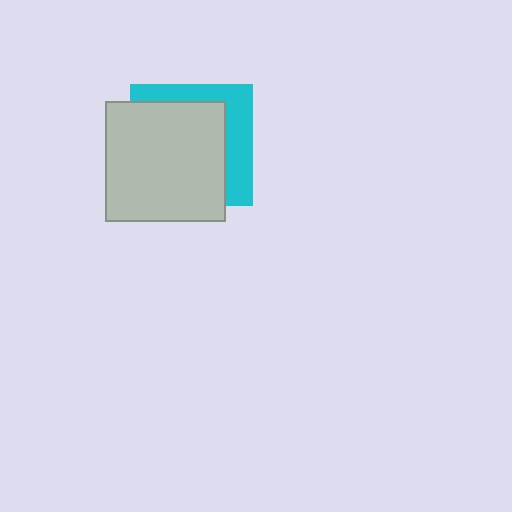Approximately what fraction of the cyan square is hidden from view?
Roughly 66% of the cyan square is hidden behind the light gray square.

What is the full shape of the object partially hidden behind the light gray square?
The partially hidden object is a cyan square.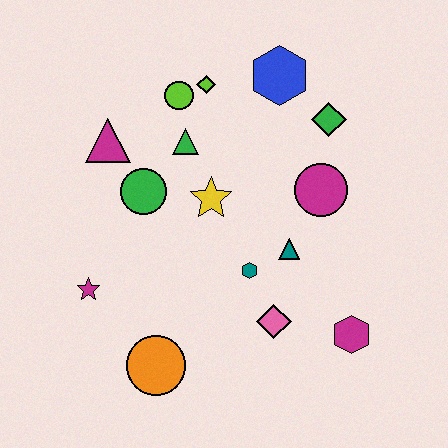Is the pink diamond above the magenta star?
No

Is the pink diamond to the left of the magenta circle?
Yes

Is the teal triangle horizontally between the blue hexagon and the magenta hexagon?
Yes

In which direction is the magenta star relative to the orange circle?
The magenta star is above the orange circle.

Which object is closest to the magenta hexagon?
The pink diamond is closest to the magenta hexagon.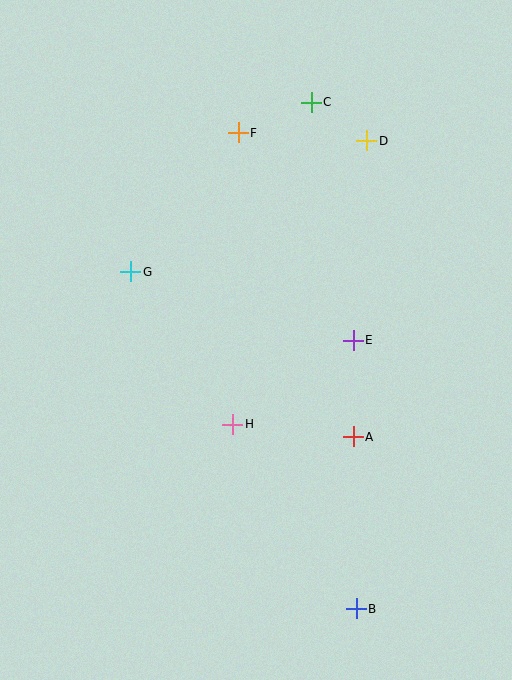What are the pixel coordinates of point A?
Point A is at (353, 437).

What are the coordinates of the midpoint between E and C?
The midpoint between E and C is at (332, 221).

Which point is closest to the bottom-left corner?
Point H is closest to the bottom-left corner.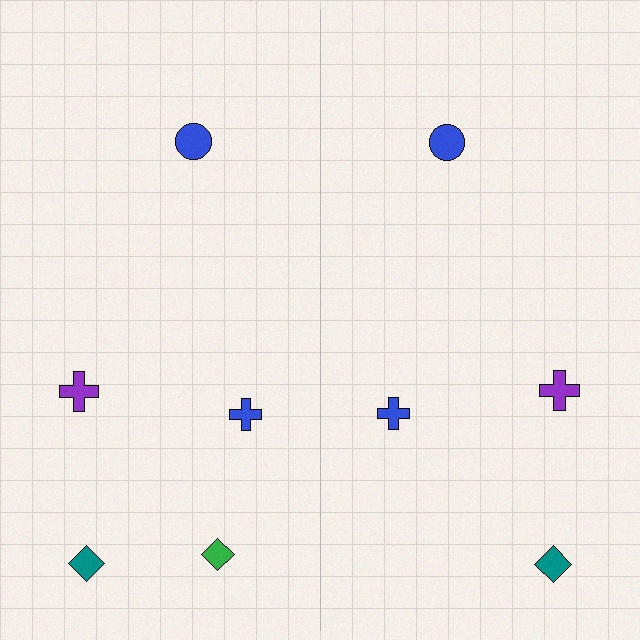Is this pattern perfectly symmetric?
No, the pattern is not perfectly symmetric. A green diamond is missing from the right side.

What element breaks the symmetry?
A green diamond is missing from the right side.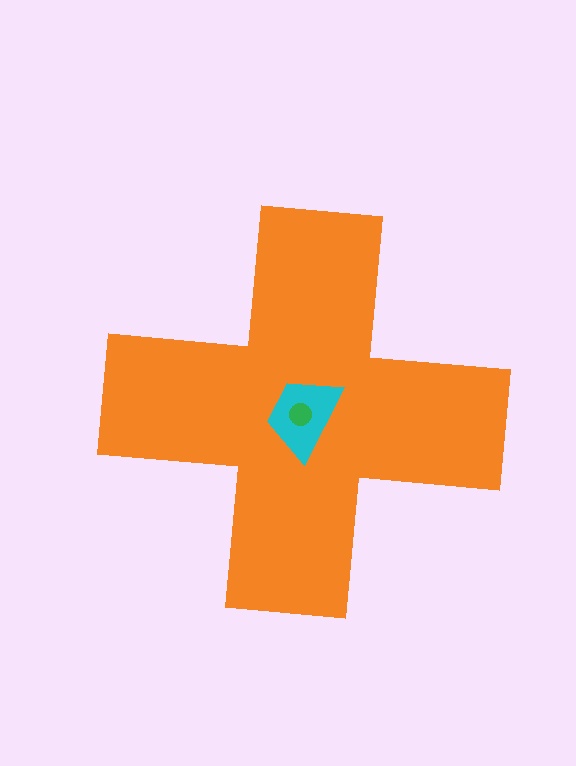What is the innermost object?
The green circle.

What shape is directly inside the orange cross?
The cyan trapezoid.